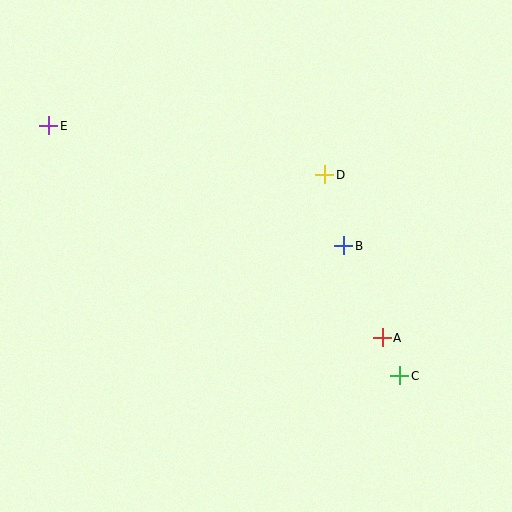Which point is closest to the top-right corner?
Point D is closest to the top-right corner.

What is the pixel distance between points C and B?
The distance between C and B is 141 pixels.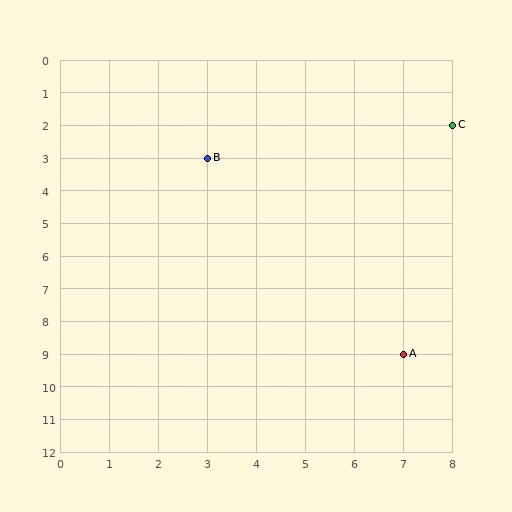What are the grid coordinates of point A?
Point A is at grid coordinates (7, 9).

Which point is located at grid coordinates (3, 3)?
Point B is at (3, 3).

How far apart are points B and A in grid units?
Points B and A are 4 columns and 6 rows apart (about 7.2 grid units diagonally).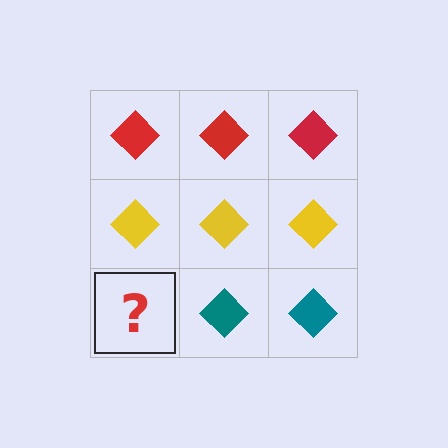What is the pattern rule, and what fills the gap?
The rule is that each row has a consistent color. The gap should be filled with a teal diamond.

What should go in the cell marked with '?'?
The missing cell should contain a teal diamond.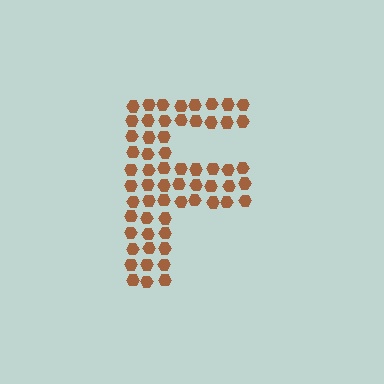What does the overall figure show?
The overall figure shows the letter F.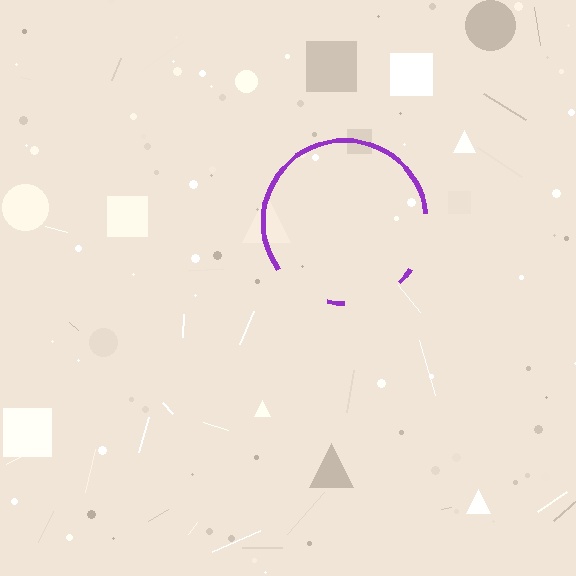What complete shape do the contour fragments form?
The contour fragments form a circle.